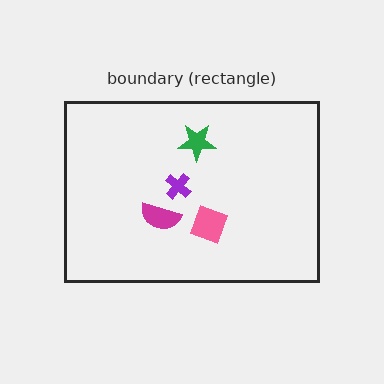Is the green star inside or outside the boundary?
Inside.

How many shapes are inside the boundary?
4 inside, 0 outside.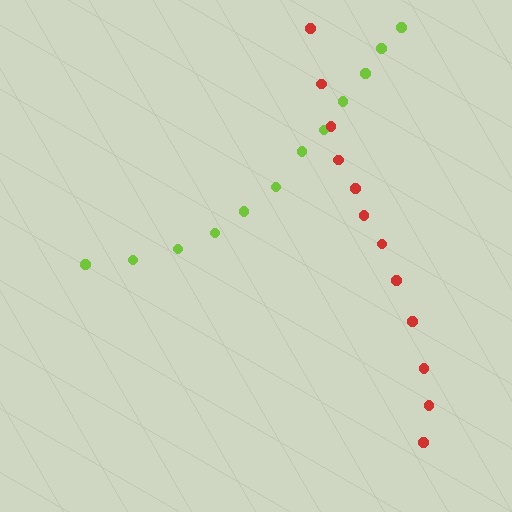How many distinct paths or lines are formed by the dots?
There are 2 distinct paths.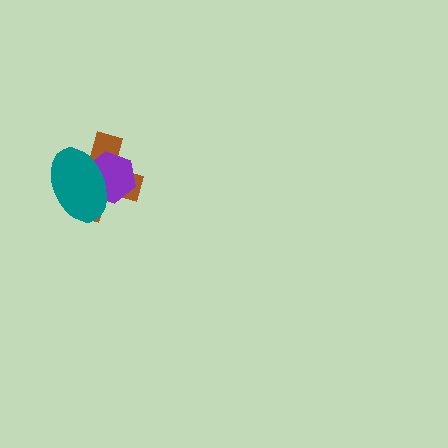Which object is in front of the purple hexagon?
The teal ellipse is in front of the purple hexagon.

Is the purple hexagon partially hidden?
Yes, it is partially covered by another shape.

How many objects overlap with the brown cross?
2 objects overlap with the brown cross.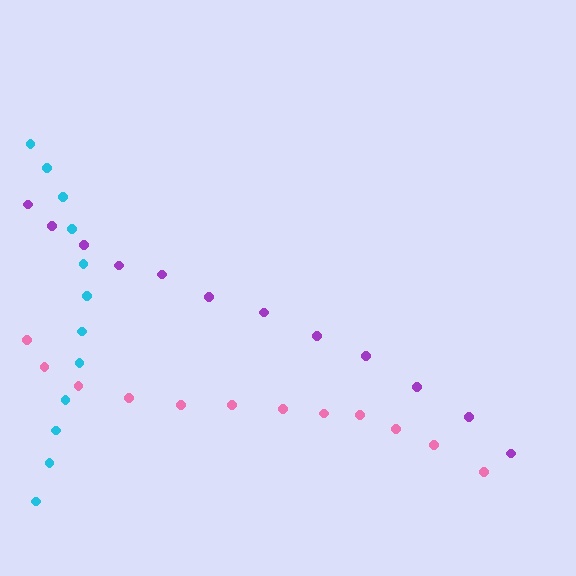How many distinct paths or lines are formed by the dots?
There are 3 distinct paths.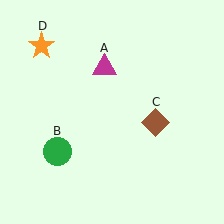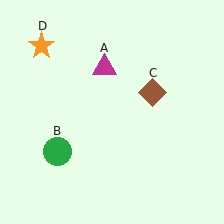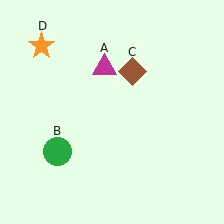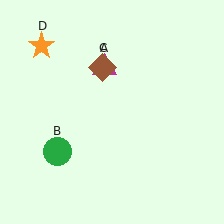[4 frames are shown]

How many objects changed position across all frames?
1 object changed position: brown diamond (object C).